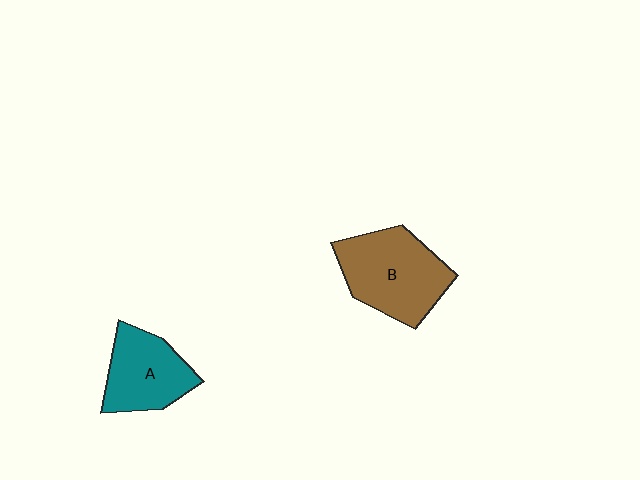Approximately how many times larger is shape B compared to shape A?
Approximately 1.3 times.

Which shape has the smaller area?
Shape A (teal).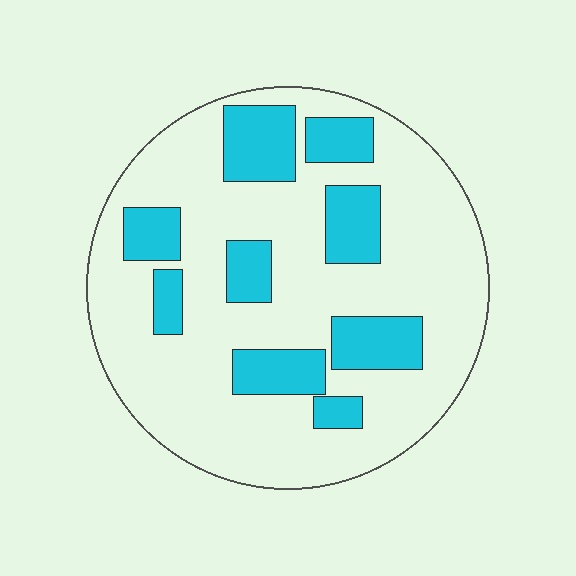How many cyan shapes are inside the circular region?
9.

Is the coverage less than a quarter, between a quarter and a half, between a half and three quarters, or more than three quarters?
Between a quarter and a half.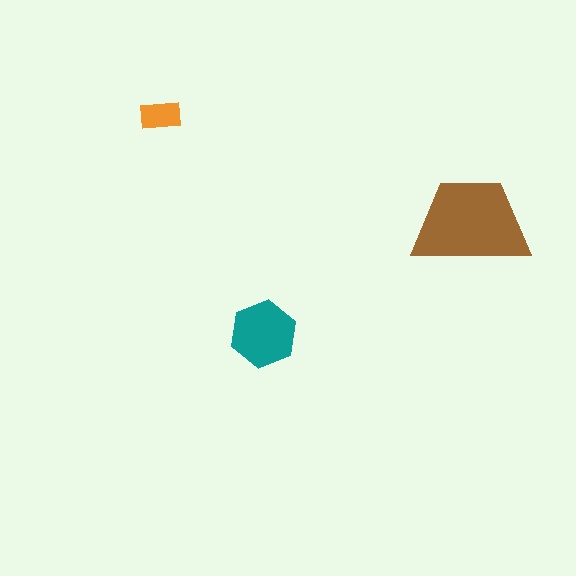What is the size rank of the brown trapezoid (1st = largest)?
1st.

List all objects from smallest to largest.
The orange rectangle, the teal hexagon, the brown trapezoid.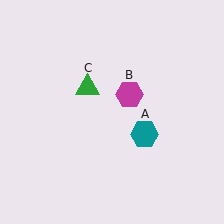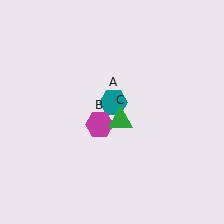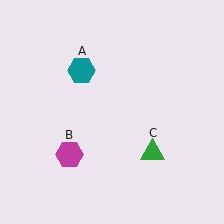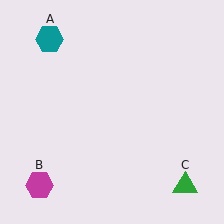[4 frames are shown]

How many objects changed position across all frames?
3 objects changed position: teal hexagon (object A), magenta hexagon (object B), green triangle (object C).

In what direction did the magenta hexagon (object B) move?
The magenta hexagon (object B) moved down and to the left.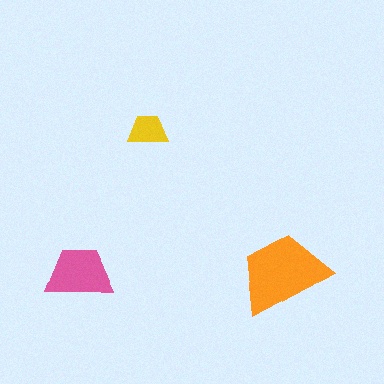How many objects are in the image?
There are 3 objects in the image.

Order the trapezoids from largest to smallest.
the orange one, the pink one, the yellow one.